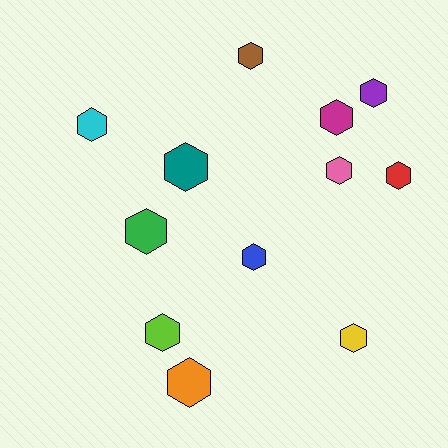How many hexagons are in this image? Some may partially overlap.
There are 12 hexagons.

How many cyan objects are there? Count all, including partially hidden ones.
There is 1 cyan object.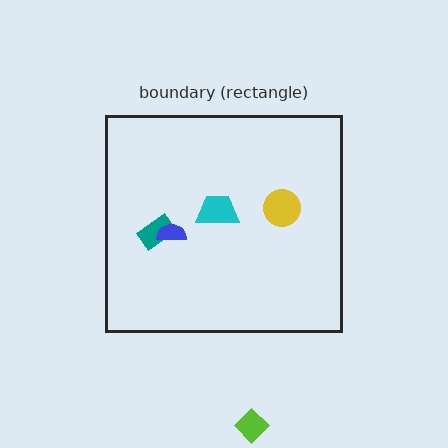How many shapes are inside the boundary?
4 inside, 1 outside.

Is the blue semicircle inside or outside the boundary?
Inside.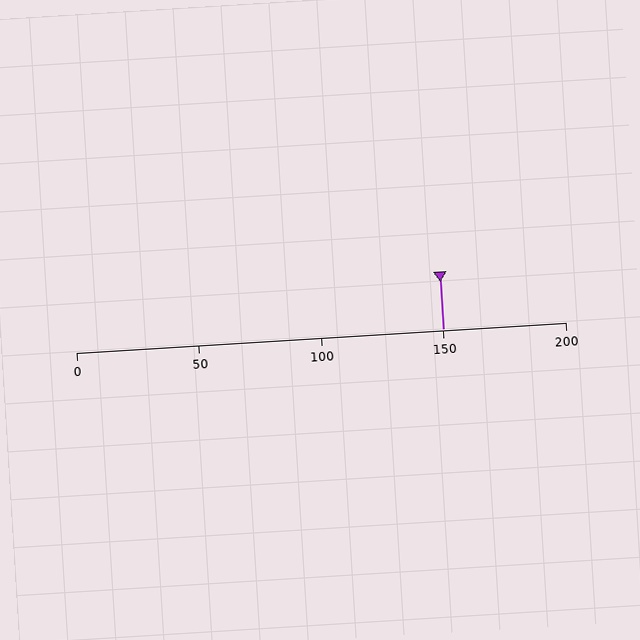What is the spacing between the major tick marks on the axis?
The major ticks are spaced 50 apart.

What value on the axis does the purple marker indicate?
The marker indicates approximately 150.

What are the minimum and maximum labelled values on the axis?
The axis runs from 0 to 200.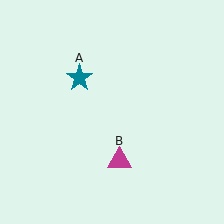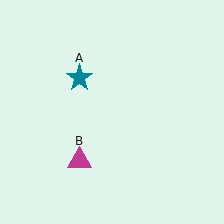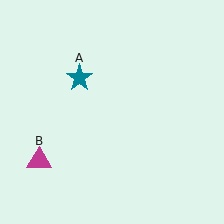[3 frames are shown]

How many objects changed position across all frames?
1 object changed position: magenta triangle (object B).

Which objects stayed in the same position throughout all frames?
Teal star (object A) remained stationary.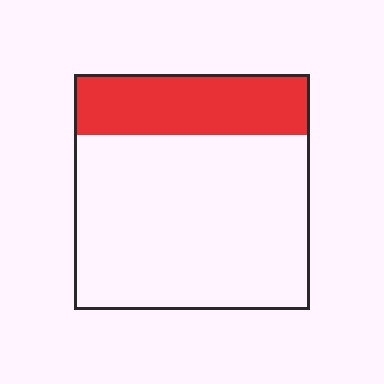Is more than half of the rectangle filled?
No.